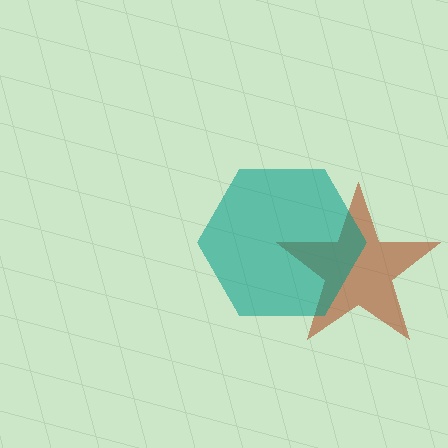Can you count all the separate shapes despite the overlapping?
Yes, there are 2 separate shapes.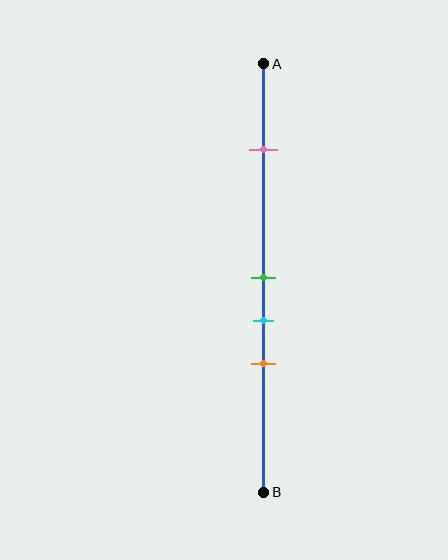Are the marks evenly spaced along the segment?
No, the marks are not evenly spaced.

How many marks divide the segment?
There are 4 marks dividing the segment.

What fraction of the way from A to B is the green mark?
The green mark is approximately 50% (0.5) of the way from A to B.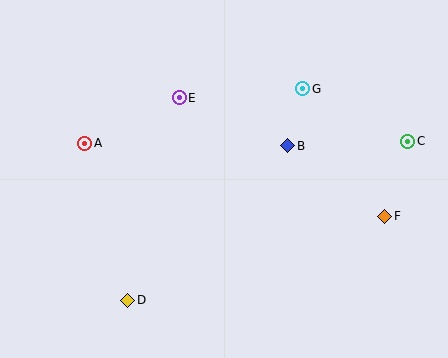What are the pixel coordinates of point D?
Point D is at (128, 300).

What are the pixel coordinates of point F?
Point F is at (385, 216).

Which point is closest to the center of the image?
Point B at (288, 146) is closest to the center.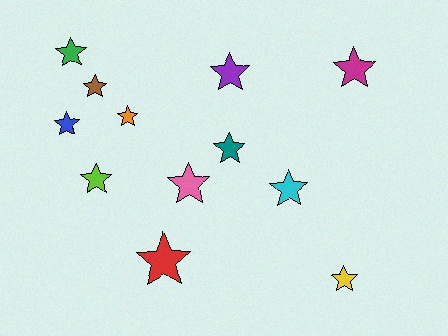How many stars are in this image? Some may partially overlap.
There are 12 stars.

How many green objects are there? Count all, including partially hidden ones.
There is 1 green object.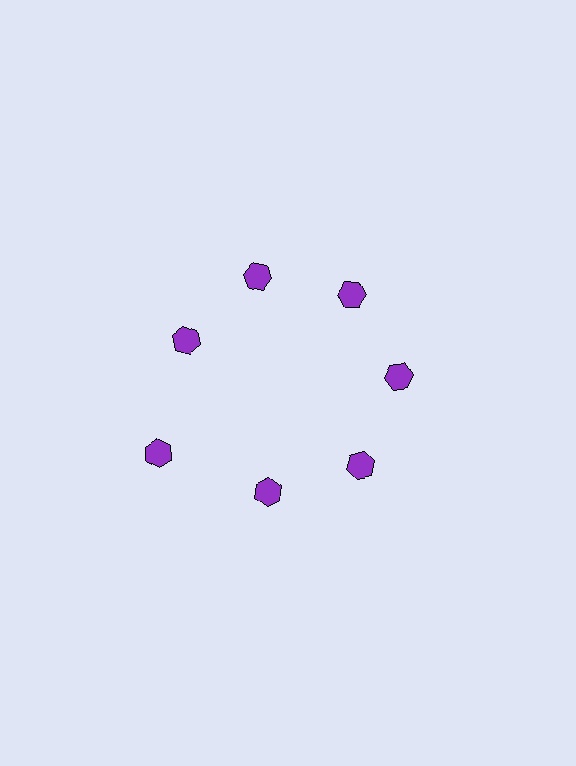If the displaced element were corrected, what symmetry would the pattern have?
It would have 7-fold rotational symmetry — the pattern would map onto itself every 51 degrees.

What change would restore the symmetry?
The symmetry would be restored by moving it inward, back onto the ring so that all 7 hexagons sit at equal angles and equal distance from the center.